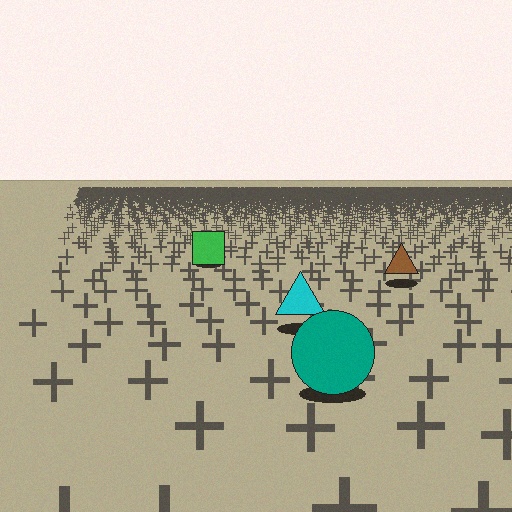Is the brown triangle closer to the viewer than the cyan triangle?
No. The cyan triangle is closer — you can tell from the texture gradient: the ground texture is coarser near it.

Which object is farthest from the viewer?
The green square is farthest from the viewer. It appears smaller and the ground texture around it is denser.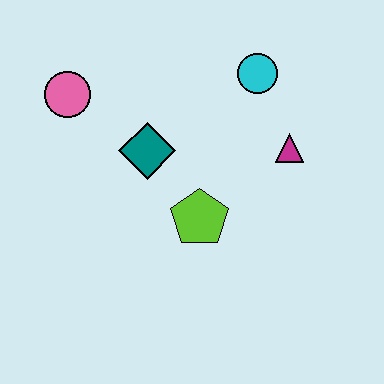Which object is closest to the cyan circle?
The magenta triangle is closest to the cyan circle.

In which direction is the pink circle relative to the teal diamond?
The pink circle is to the left of the teal diamond.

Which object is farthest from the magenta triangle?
The pink circle is farthest from the magenta triangle.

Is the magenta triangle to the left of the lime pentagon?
No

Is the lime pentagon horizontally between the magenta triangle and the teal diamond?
Yes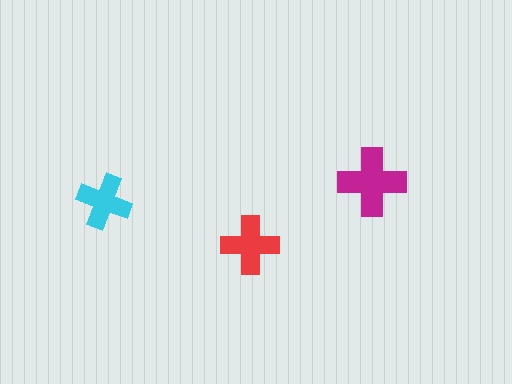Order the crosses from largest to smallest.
the magenta one, the red one, the cyan one.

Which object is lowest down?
The red cross is bottommost.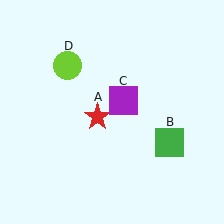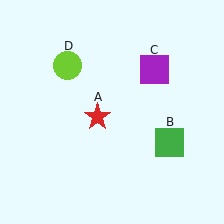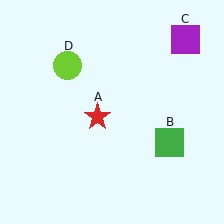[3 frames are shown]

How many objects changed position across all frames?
1 object changed position: purple square (object C).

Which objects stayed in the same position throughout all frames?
Red star (object A) and green square (object B) and lime circle (object D) remained stationary.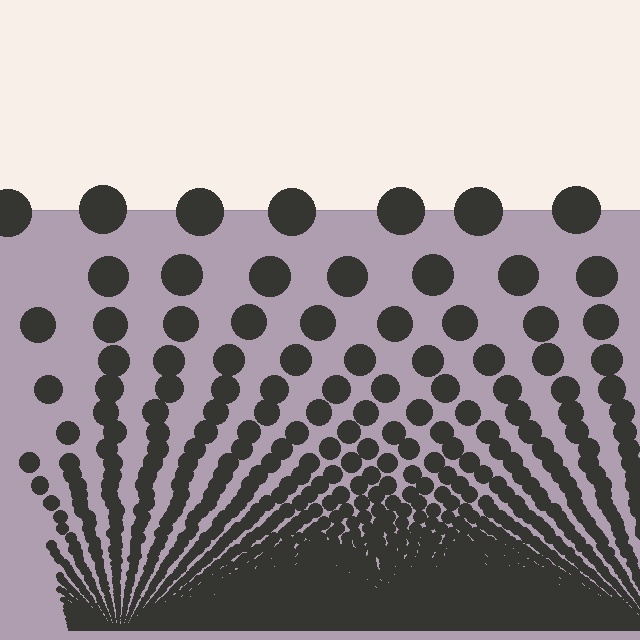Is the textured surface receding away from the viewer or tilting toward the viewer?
The surface appears to tilt toward the viewer. Texture elements get larger and sparser toward the top.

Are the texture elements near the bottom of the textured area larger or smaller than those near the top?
Smaller. The gradient is inverted — elements near the bottom are smaller and denser.